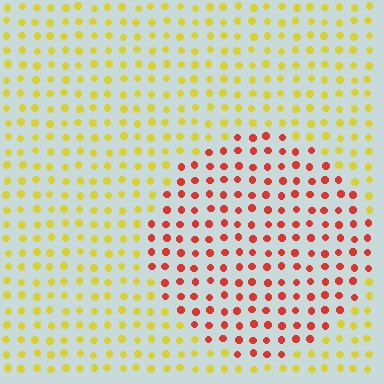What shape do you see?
I see a circle.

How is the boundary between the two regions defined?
The boundary is defined purely by a slight shift in hue (about 55 degrees). Spacing, size, and orientation are identical on both sides.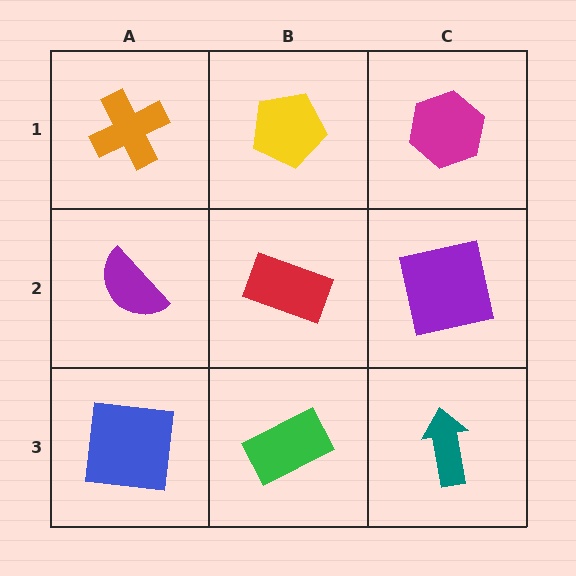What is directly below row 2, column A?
A blue square.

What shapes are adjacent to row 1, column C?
A purple square (row 2, column C), a yellow pentagon (row 1, column B).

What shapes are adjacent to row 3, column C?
A purple square (row 2, column C), a green rectangle (row 3, column B).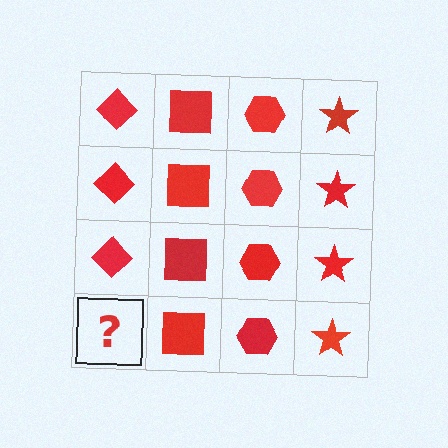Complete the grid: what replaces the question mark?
The question mark should be replaced with a red diamond.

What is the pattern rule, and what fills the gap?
The rule is that each column has a consistent shape. The gap should be filled with a red diamond.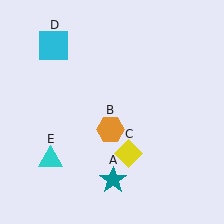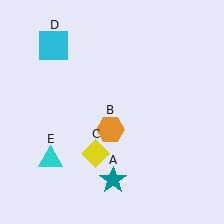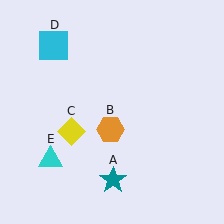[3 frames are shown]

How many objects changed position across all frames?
1 object changed position: yellow diamond (object C).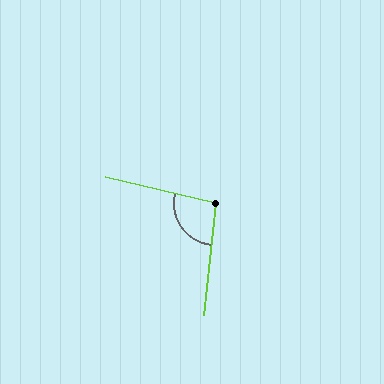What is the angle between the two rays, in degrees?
Approximately 97 degrees.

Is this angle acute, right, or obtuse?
It is obtuse.